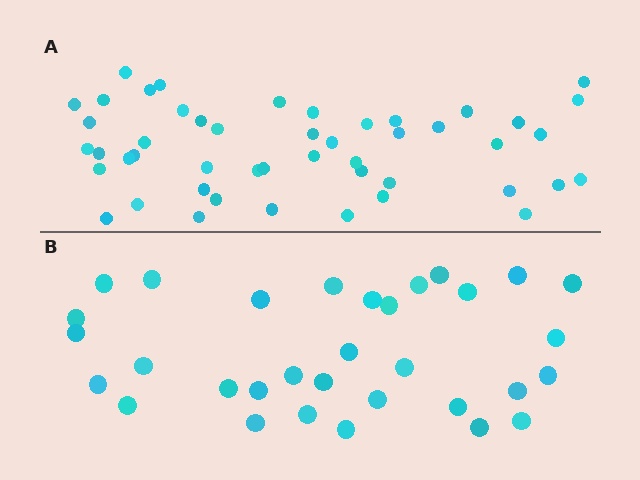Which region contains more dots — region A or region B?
Region A (the top region) has more dots.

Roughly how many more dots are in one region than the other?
Region A has approximately 15 more dots than region B.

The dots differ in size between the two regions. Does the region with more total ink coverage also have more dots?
No. Region B has more total ink coverage because its dots are larger, but region A actually contains more individual dots. Total area can be misleading — the number of items is what matters here.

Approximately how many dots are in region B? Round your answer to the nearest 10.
About 30 dots. (The exact count is 32, which rounds to 30.)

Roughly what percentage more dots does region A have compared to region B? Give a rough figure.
About 50% more.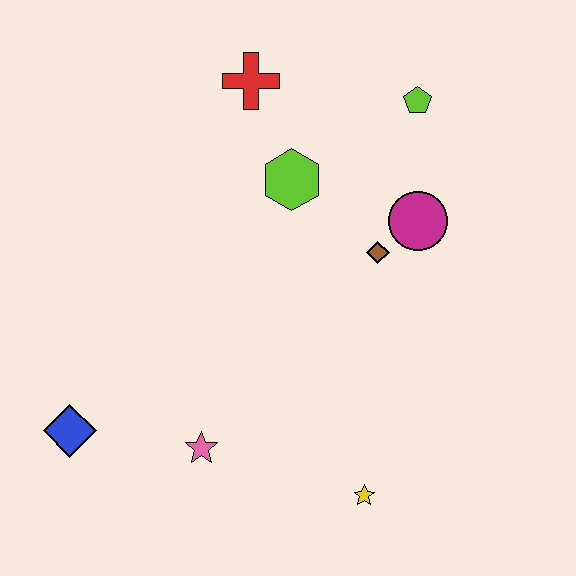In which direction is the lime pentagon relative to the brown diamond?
The lime pentagon is above the brown diamond.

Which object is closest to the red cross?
The lime hexagon is closest to the red cross.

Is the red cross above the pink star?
Yes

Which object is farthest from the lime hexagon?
The blue diamond is farthest from the lime hexagon.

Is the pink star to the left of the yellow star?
Yes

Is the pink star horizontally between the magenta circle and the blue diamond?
Yes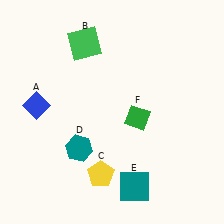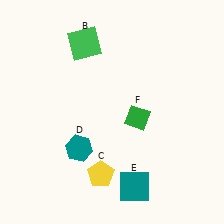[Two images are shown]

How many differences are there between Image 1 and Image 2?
There is 1 difference between the two images.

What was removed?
The blue diamond (A) was removed in Image 2.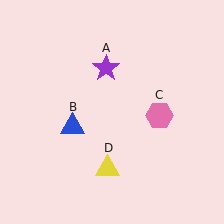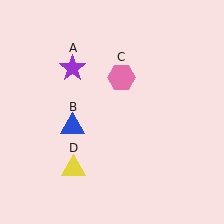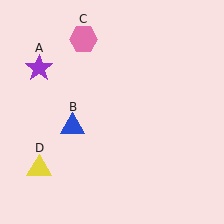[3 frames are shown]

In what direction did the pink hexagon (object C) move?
The pink hexagon (object C) moved up and to the left.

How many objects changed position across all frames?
3 objects changed position: purple star (object A), pink hexagon (object C), yellow triangle (object D).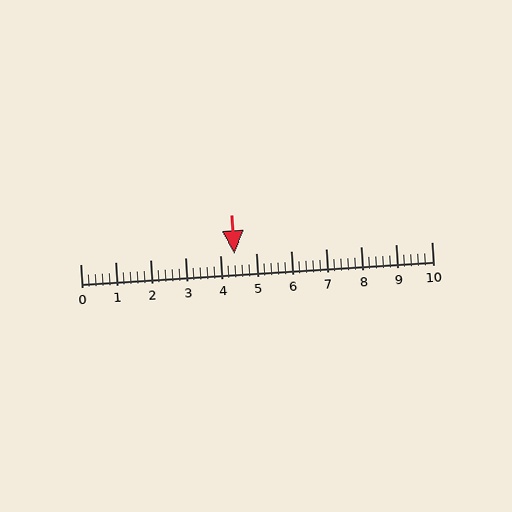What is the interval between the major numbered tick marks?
The major tick marks are spaced 1 units apart.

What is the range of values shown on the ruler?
The ruler shows values from 0 to 10.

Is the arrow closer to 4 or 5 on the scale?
The arrow is closer to 4.